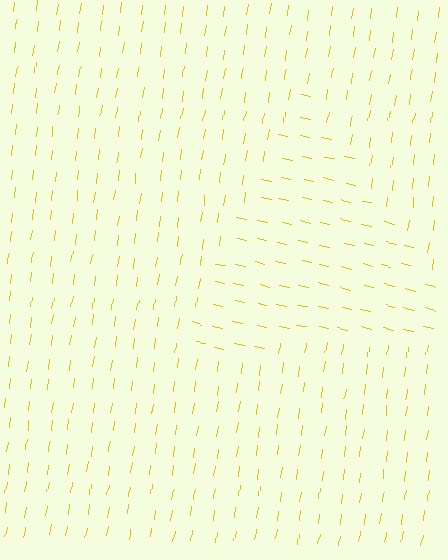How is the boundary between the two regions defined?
The boundary is defined purely by a change in line orientation (approximately 85 degrees difference). All lines are the same color and thickness.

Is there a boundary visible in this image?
Yes, there is a texture boundary formed by a change in line orientation.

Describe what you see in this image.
The image is filled with small yellow line segments. A triangle region in the image has lines oriented differently from the surrounding lines, creating a visible texture boundary.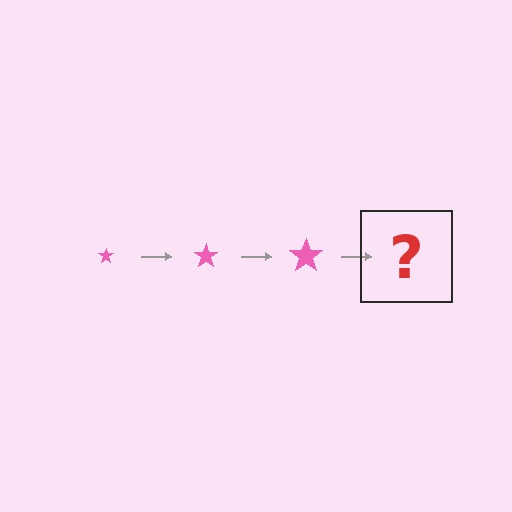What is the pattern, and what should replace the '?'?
The pattern is that the star gets progressively larger each step. The '?' should be a pink star, larger than the previous one.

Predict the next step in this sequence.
The next step is a pink star, larger than the previous one.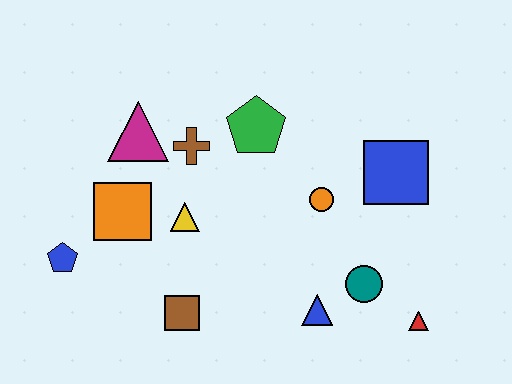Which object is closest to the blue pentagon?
The orange square is closest to the blue pentagon.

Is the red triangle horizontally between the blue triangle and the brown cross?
No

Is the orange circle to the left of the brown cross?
No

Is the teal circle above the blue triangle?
Yes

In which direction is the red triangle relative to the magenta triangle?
The red triangle is to the right of the magenta triangle.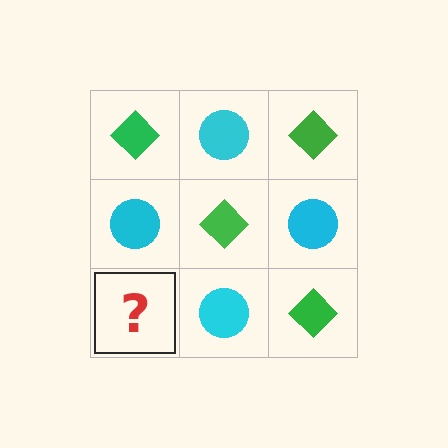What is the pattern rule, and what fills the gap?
The rule is that it alternates green diamond and cyan circle in a checkerboard pattern. The gap should be filled with a green diamond.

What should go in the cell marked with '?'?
The missing cell should contain a green diamond.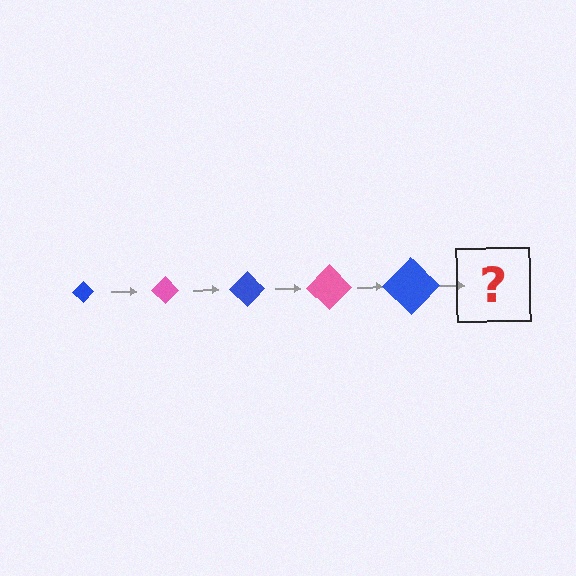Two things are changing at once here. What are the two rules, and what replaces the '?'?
The two rules are that the diamond grows larger each step and the color cycles through blue and pink. The '?' should be a pink diamond, larger than the previous one.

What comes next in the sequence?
The next element should be a pink diamond, larger than the previous one.